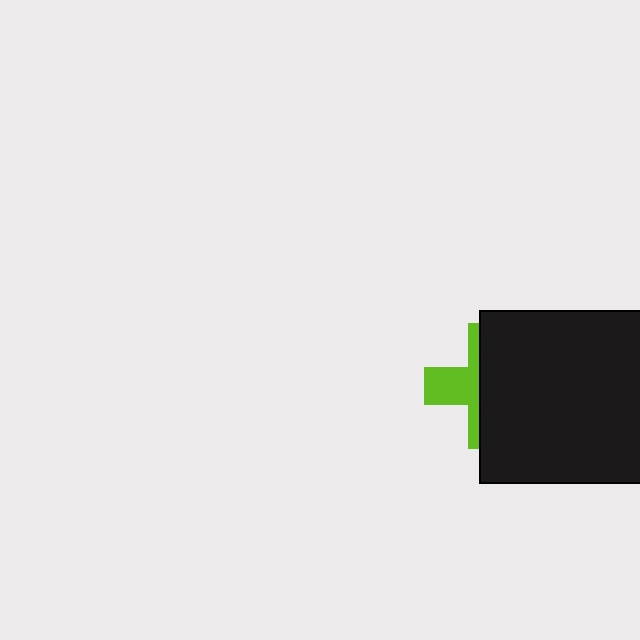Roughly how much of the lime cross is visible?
A small part of it is visible (roughly 39%).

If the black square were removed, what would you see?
You would see the complete lime cross.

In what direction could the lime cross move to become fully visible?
The lime cross could move left. That would shift it out from behind the black square entirely.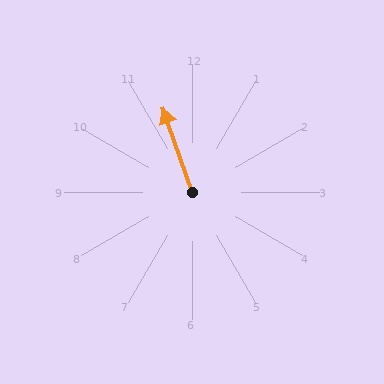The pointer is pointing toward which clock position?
Roughly 11 o'clock.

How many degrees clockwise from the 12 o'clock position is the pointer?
Approximately 341 degrees.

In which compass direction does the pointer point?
North.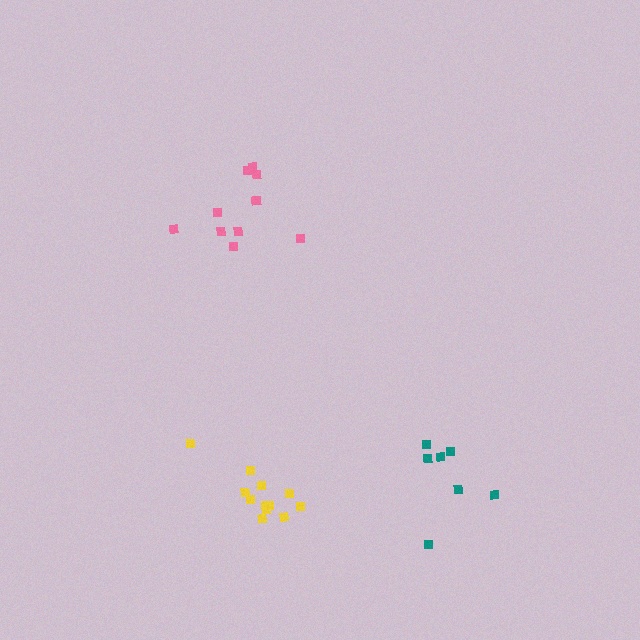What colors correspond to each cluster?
The clusters are colored: yellow, teal, pink.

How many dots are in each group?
Group 1: 12 dots, Group 2: 7 dots, Group 3: 10 dots (29 total).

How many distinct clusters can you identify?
There are 3 distinct clusters.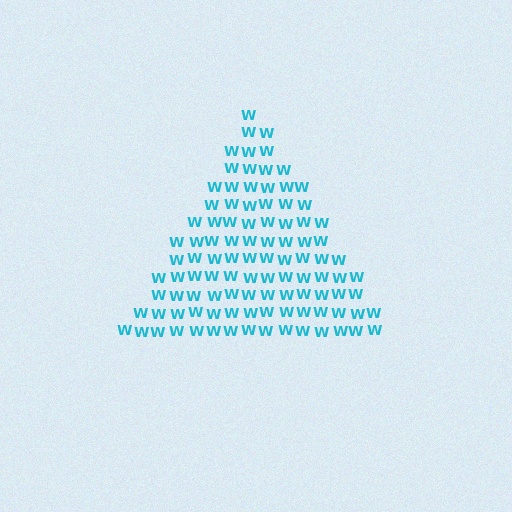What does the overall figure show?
The overall figure shows a triangle.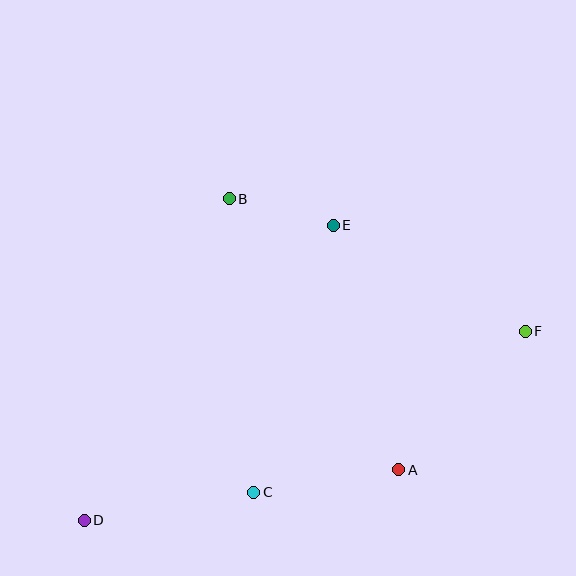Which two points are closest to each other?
Points B and E are closest to each other.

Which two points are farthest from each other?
Points D and F are farthest from each other.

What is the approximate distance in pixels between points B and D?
The distance between B and D is approximately 353 pixels.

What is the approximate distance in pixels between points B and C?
The distance between B and C is approximately 294 pixels.